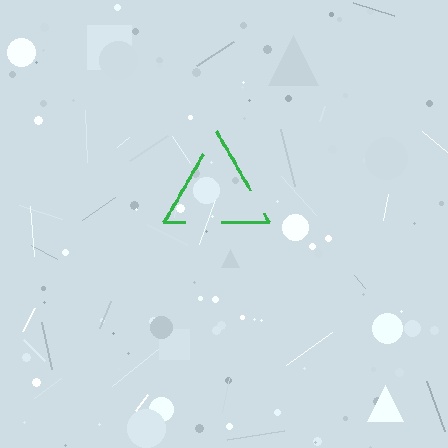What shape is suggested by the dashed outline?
The dashed outline suggests a triangle.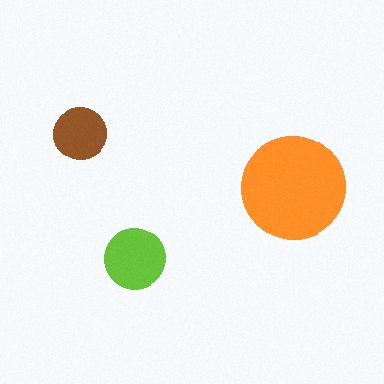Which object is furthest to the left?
The brown circle is leftmost.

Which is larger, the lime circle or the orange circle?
The orange one.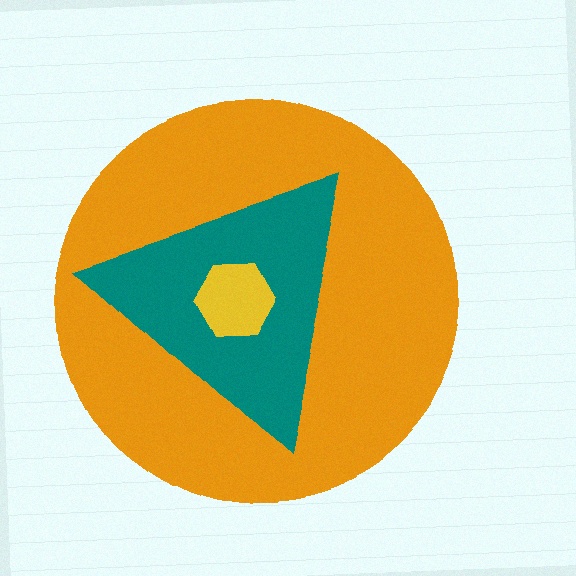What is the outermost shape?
The orange circle.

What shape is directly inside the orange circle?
The teal triangle.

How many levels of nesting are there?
3.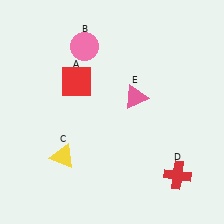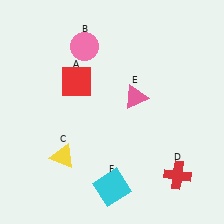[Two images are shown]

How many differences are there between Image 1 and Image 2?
There is 1 difference between the two images.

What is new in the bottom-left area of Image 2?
A cyan square (F) was added in the bottom-left area of Image 2.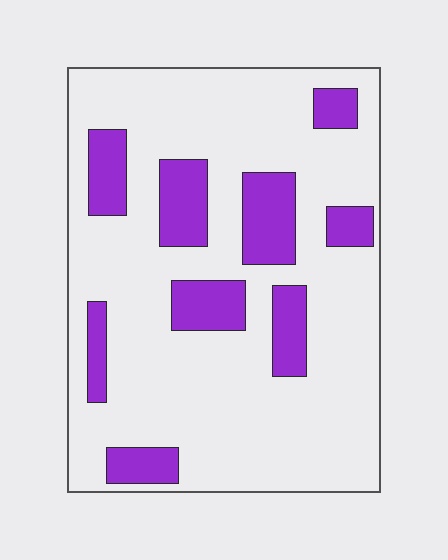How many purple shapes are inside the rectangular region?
9.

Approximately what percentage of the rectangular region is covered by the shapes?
Approximately 20%.